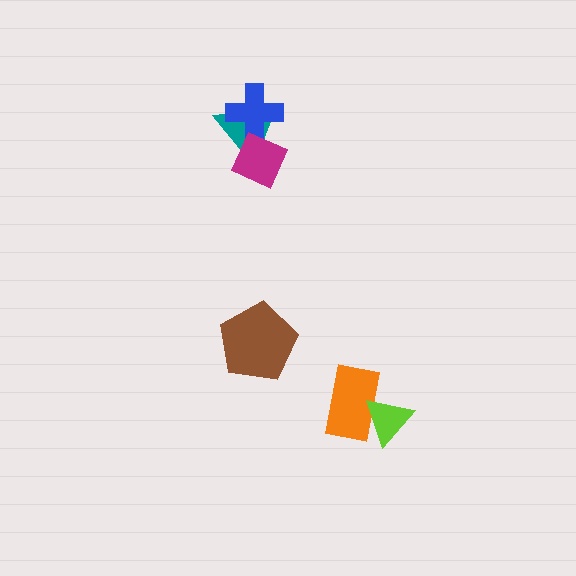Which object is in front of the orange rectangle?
The lime triangle is in front of the orange rectangle.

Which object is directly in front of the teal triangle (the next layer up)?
The blue cross is directly in front of the teal triangle.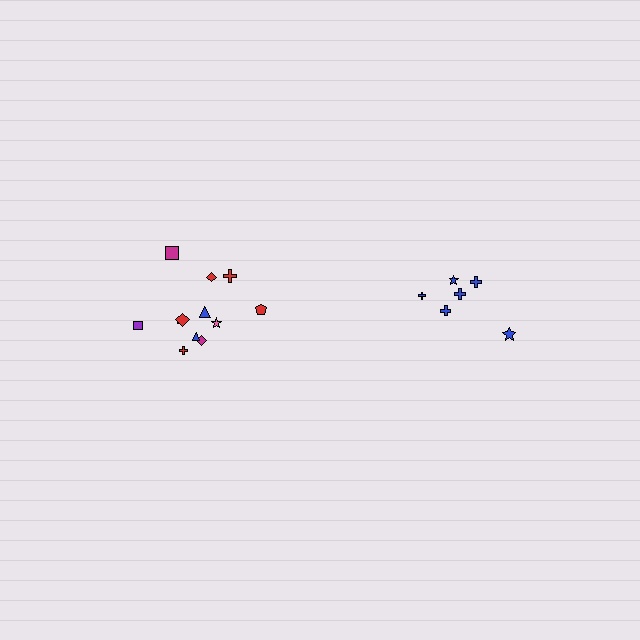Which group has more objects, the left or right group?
The left group.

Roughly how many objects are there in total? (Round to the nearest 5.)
Roughly 20 objects in total.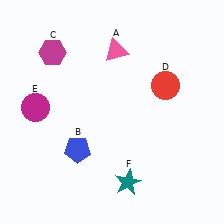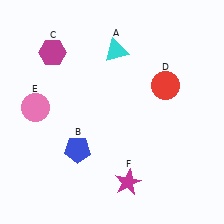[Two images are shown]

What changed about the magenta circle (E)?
In Image 1, E is magenta. In Image 2, it changed to pink.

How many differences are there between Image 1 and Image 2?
There are 3 differences between the two images.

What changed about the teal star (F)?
In Image 1, F is teal. In Image 2, it changed to magenta.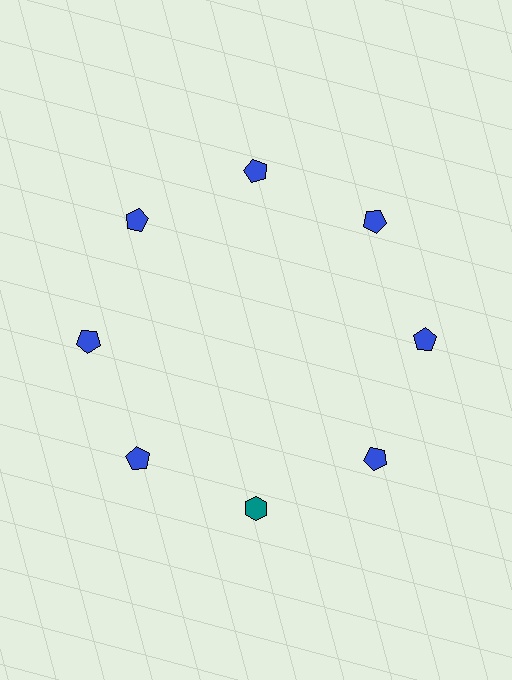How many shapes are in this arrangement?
There are 8 shapes arranged in a ring pattern.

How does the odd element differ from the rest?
It differs in both color (teal instead of blue) and shape (hexagon instead of pentagon).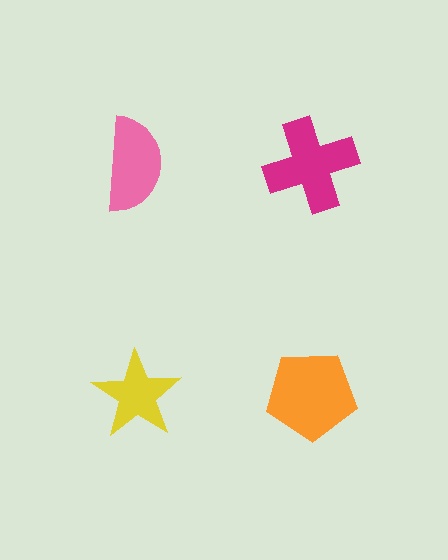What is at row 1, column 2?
A magenta cross.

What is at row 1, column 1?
A pink semicircle.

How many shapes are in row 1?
2 shapes.